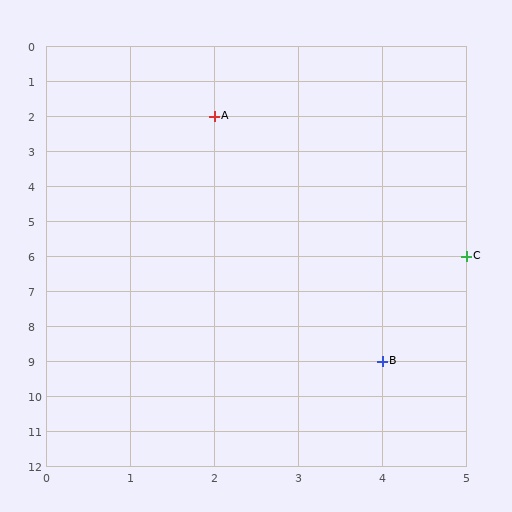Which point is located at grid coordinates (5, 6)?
Point C is at (5, 6).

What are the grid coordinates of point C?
Point C is at grid coordinates (5, 6).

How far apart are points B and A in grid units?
Points B and A are 2 columns and 7 rows apart (about 7.3 grid units diagonally).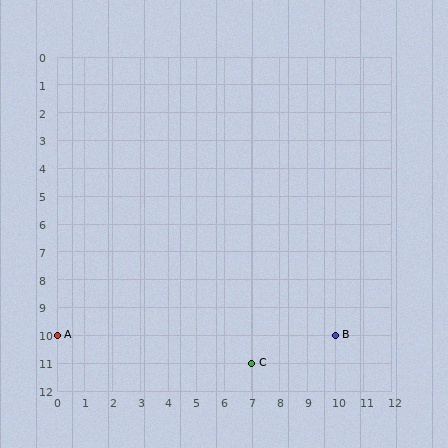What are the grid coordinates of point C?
Point C is at grid coordinates (7, 11).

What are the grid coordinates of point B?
Point B is at grid coordinates (10, 10).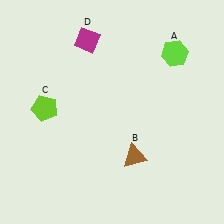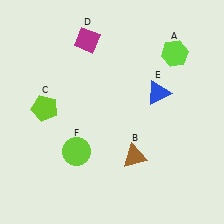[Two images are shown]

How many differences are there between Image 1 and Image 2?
There are 2 differences between the two images.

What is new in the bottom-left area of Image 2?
A lime circle (F) was added in the bottom-left area of Image 2.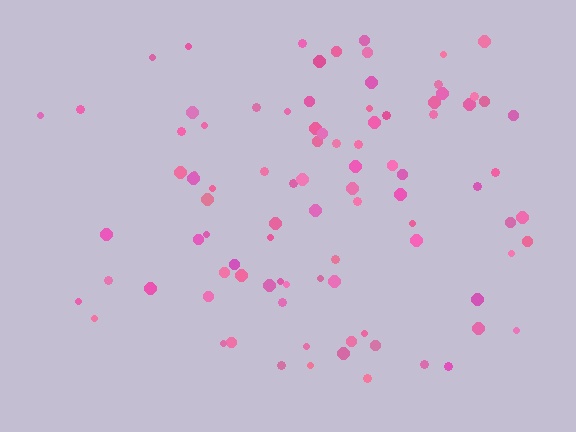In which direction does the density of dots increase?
From left to right, with the right side densest.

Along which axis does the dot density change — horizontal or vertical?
Horizontal.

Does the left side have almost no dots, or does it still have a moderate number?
Still a moderate number, just noticeably fewer than the right.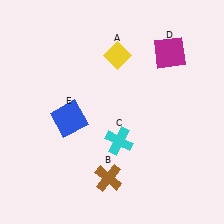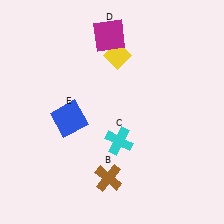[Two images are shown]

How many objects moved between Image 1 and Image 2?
1 object moved between the two images.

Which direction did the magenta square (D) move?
The magenta square (D) moved left.